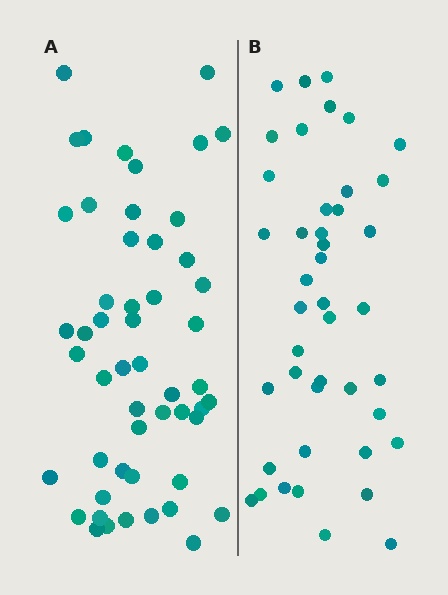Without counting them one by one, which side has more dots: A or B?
Region A (the left region) has more dots.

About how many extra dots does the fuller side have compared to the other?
Region A has roughly 8 or so more dots than region B.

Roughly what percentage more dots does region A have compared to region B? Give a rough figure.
About 20% more.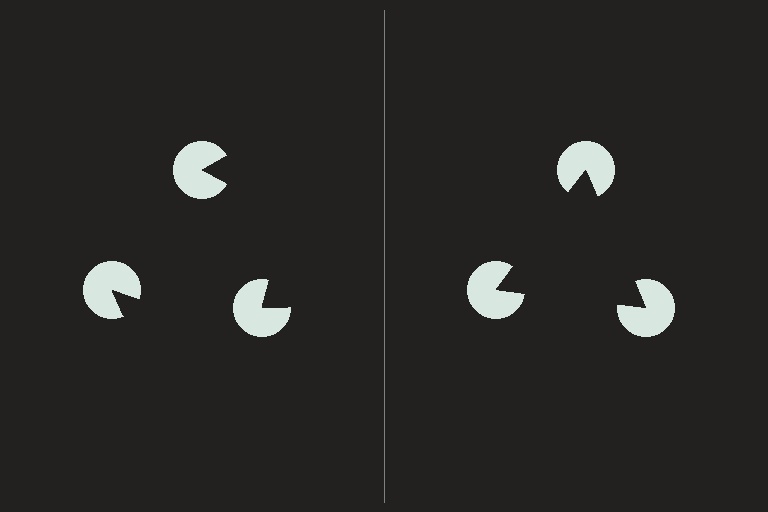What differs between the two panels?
The pac-man discs are positioned identically on both sides; only the wedge orientations differ. On the right they align to a triangle; on the left they are misaligned.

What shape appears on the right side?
An illusory triangle.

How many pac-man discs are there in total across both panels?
6 — 3 on each side.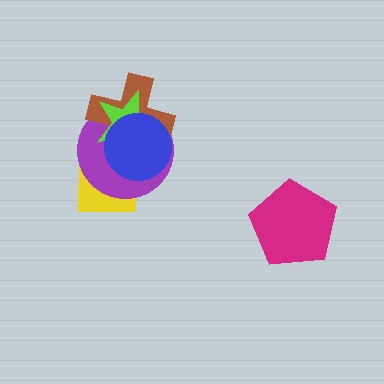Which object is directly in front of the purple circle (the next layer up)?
The brown cross is directly in front of the purple circle.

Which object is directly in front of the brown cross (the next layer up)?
The lime star is directly in front of the brown cross.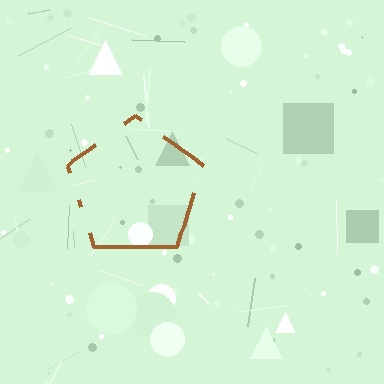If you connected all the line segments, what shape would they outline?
They would outline a pentagon.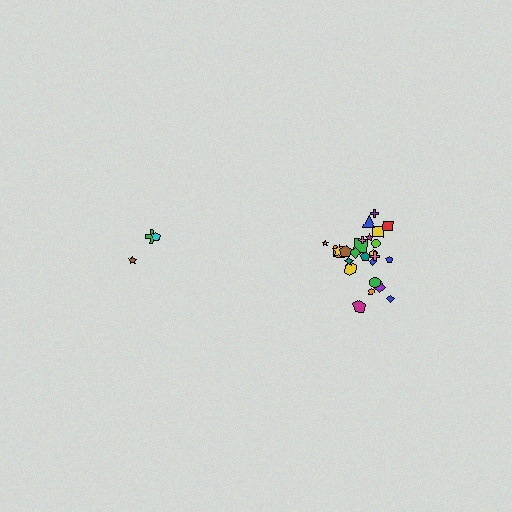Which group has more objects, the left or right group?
The right group.